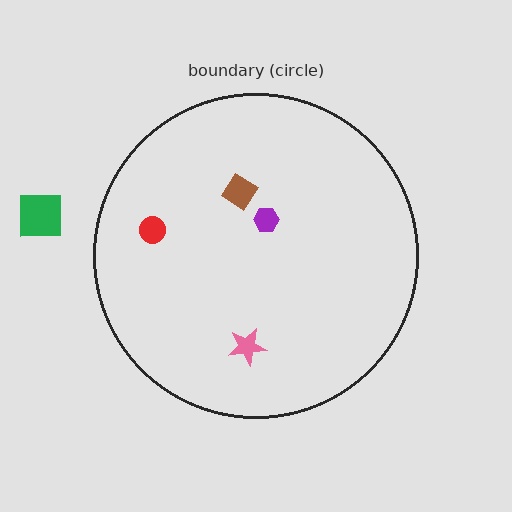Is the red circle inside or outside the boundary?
Inside.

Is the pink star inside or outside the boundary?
Inside.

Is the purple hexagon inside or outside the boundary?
Inside.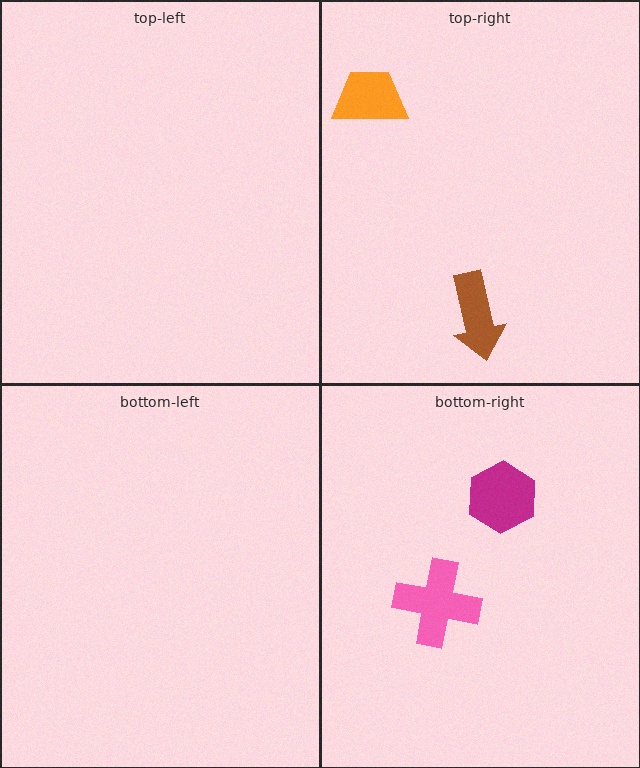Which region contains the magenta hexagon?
The bottom-right region.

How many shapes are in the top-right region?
2.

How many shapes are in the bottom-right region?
2.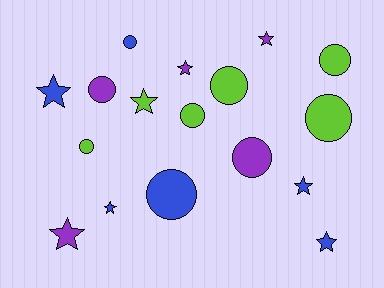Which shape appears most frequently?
Circle, with 9 objects.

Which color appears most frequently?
Lime, with 6 objects.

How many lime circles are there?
There are 5 lime circles.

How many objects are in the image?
There are 17 objects.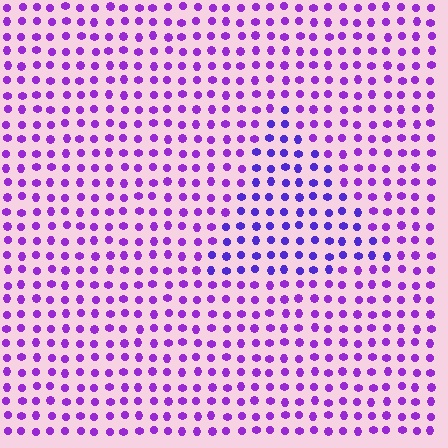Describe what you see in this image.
The image is filled with small purple elements in a uniform arrangement. A triangle-shaped region is visible where the elements are tinted to a slightly different hue, forming a subtle color boundary.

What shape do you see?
I see a triangle.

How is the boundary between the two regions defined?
The boundary is defined purely by a slight shift in hue (about 26 degrees). Spacing, size, and orientation are identical on both sides.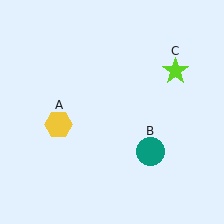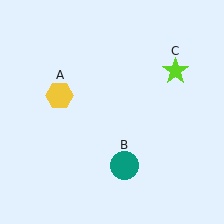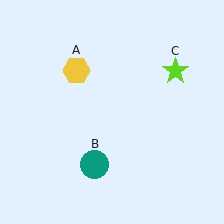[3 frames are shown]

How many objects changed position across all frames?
2 objects changed position: yellow hexagon (object A), teal circle (object B).